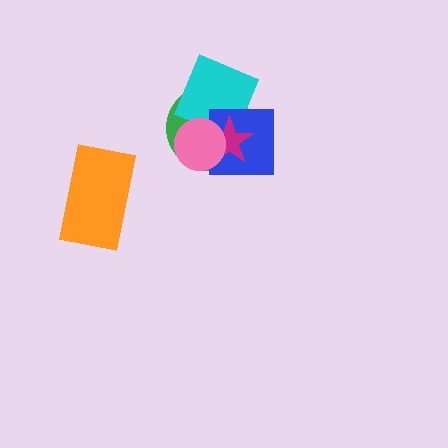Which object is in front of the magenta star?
The pink circle is in front of the magenta star.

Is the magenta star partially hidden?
Yes, it is partially covered by another shape.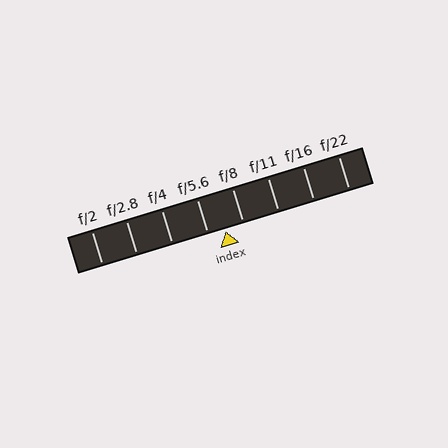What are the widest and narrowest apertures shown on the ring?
The widest aperture shown is f/2 and the narrowest is f/22.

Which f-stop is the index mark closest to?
The index mark is closest to f/5.6.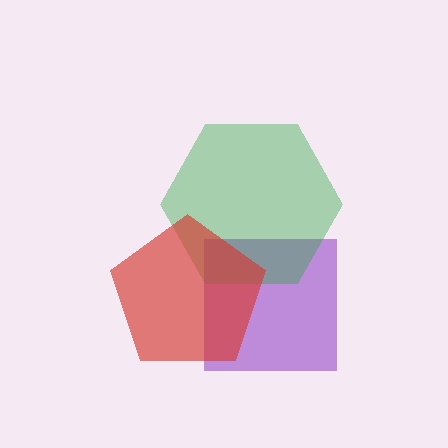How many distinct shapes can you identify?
There are 3 distinct shapes: a purple square, a green hexagon, a red pentagon.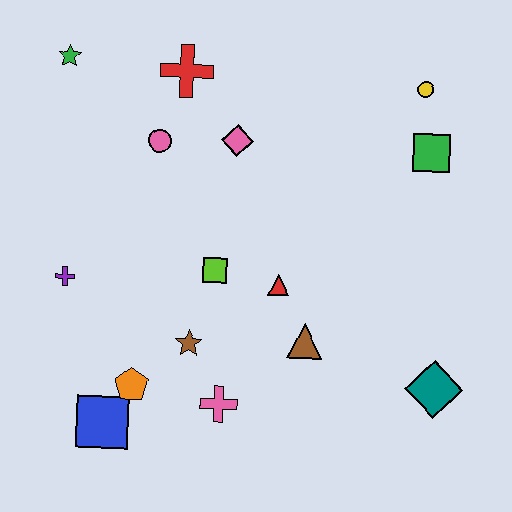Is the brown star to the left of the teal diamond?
Yes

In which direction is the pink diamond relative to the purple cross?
The pink diamond is to the right of the purple cross.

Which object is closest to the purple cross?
The orange pentagon is closest to the purple cross.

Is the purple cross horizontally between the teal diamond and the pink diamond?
No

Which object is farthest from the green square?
The blue square is farthest from the green square.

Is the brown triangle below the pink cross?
No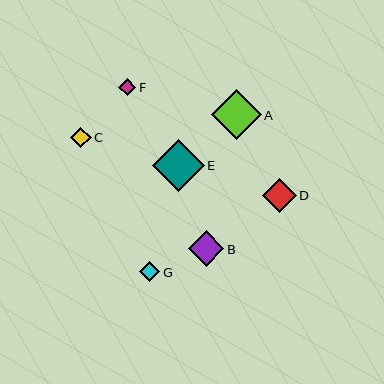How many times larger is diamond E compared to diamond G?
Diamond E is approximately 2.6 times the size of diamond G.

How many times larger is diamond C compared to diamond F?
Diamond C is approximately 1.2 times the size of diamond F.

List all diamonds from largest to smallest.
From largest to smallest: E, A, B, D, C, G, F.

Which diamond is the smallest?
Diamond F is the smallest with a size of approximately 17 pixels.